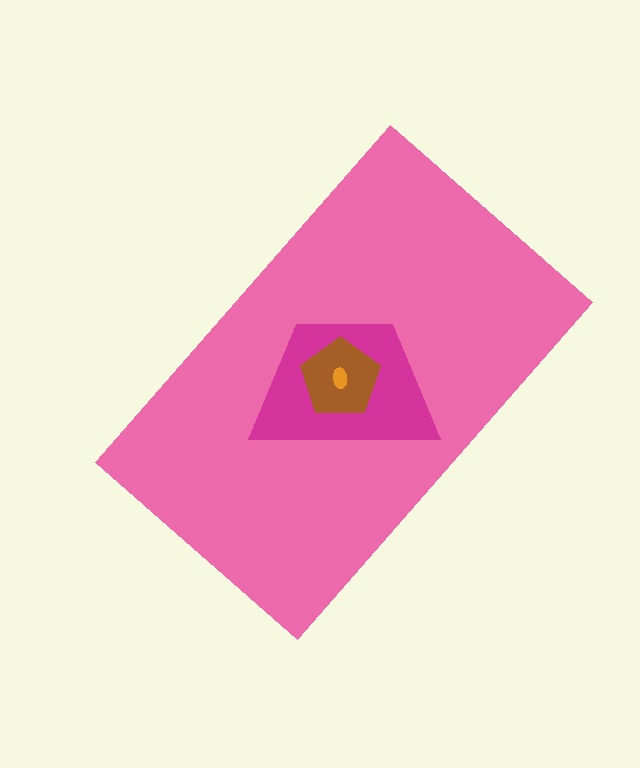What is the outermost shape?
The pink rectangle.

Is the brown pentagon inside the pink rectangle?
Yes.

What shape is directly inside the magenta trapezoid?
The brown pentagon.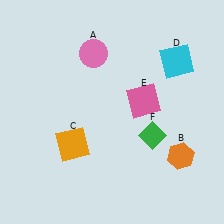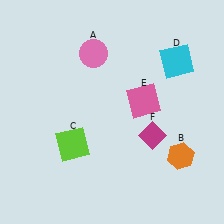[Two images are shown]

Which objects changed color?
C changed from orange to lime. F changed from green to magenta.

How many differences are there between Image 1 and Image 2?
There are 2 differences between the two images.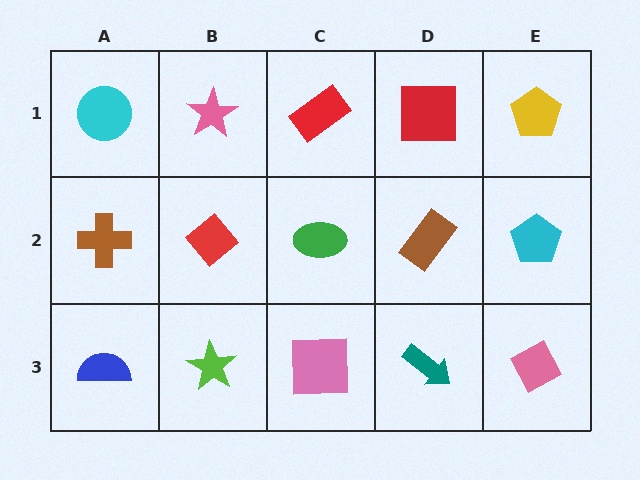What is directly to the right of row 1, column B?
A red rectangle.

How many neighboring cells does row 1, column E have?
2.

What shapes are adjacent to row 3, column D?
A brown rectangle (row 2, column D), a pink square (row 3, column C), a pink diamond (row 3, column E).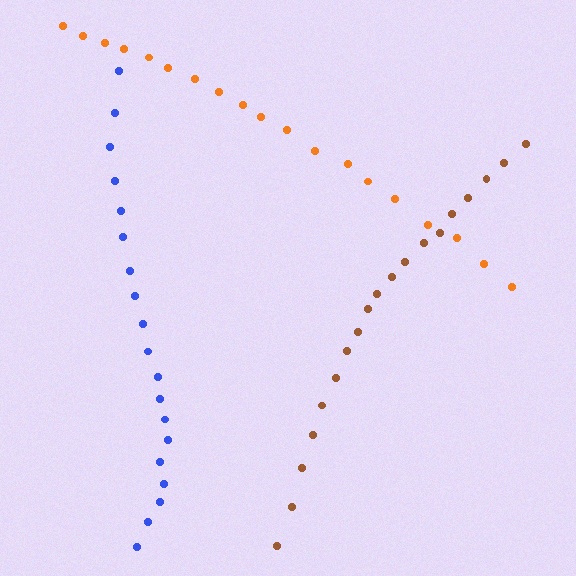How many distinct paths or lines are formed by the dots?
There are 3 distinct paths.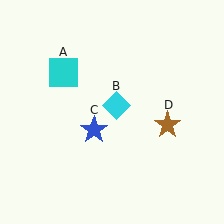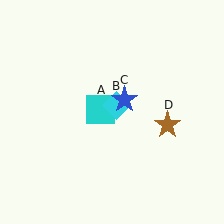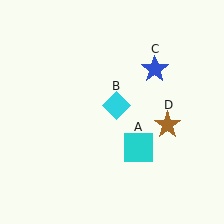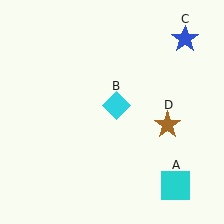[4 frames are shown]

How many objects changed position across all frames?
2 objects changed position: cyan square (object A), blue star (object C).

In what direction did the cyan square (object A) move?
The cyan square (object A) moved down and to the right.